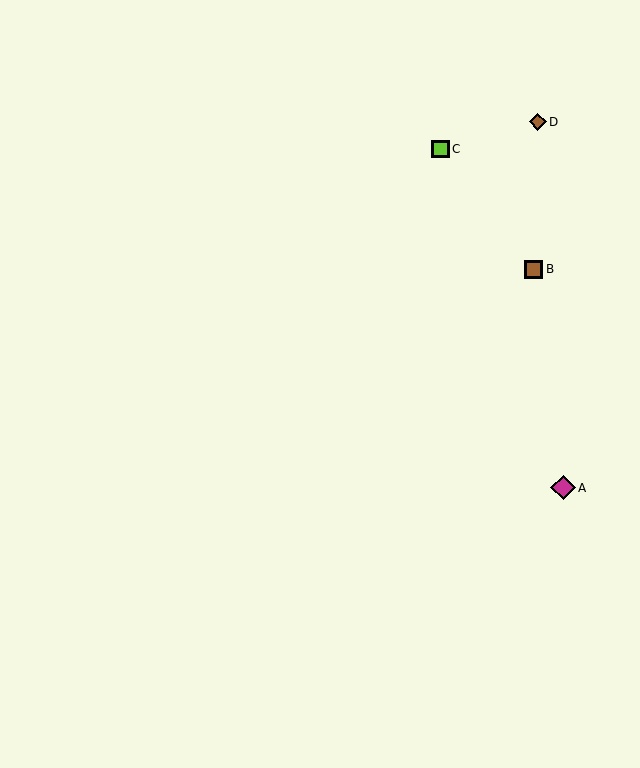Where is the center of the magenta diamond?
The center of the magenta diamond is at (563, 488).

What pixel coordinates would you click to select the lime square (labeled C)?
Click at (441, 149) to select the lime square C.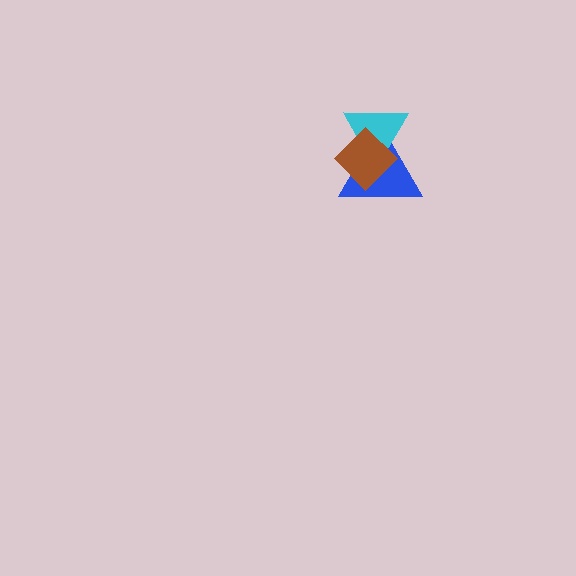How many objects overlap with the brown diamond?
2 objects overlap with the brown diamond.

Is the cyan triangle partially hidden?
Yes, it is partially covered by another shape.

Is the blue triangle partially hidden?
Yes, it is partially covered by another shape.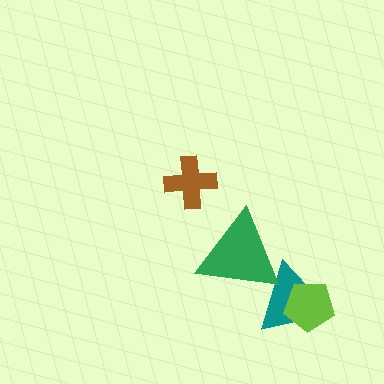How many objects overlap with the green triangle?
1 object overlaps with the green triangle.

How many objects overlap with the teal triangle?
2 objects overlap with the teal triangle.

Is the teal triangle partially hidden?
Yes, it is partially covered by another shape.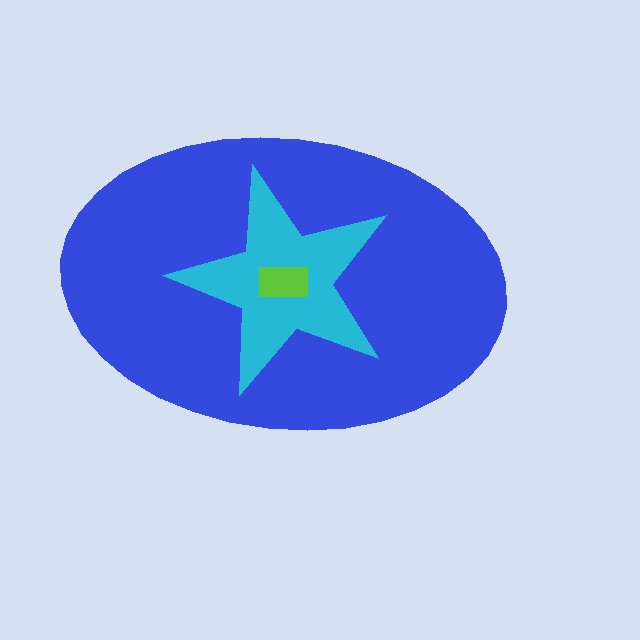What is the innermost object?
The lime rectangle.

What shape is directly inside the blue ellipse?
The cyan star.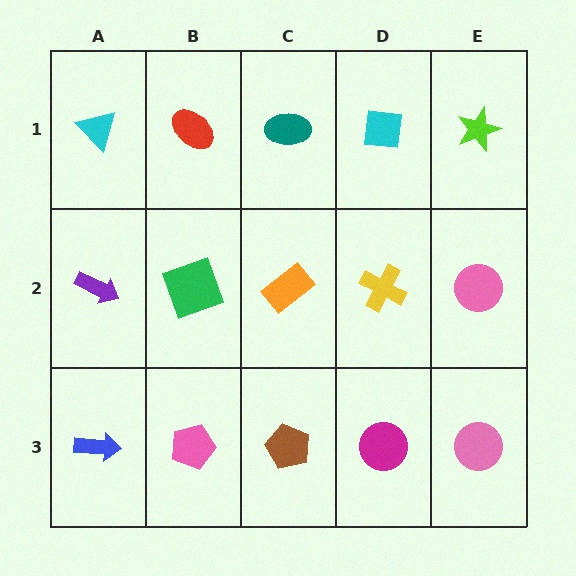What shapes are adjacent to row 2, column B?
A red ellipse (row 1, column B), a pink pentagon (row 3, column B), a purple arrow (row 2, column A), an orange rectangle (row 2, column C).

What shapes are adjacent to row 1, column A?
A purple arrow (row 2, column A), a red ellipse (row 1, column B).